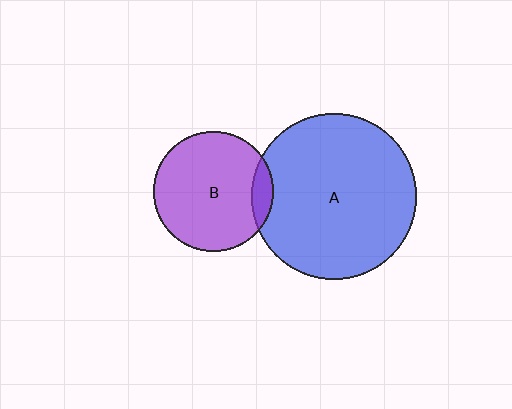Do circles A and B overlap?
Yes.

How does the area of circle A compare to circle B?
Approximately 1.9 times.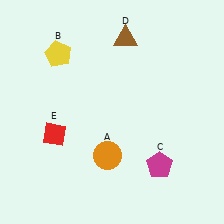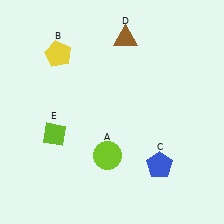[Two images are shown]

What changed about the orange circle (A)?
In Image 1, A is orange. In Image 2, it changed to lime.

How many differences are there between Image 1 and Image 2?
There are 3 differences between the two images.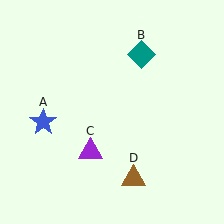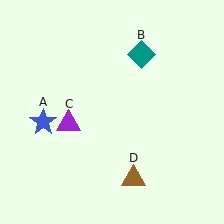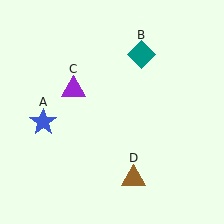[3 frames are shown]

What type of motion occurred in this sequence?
The purple triangle (object C) rotated clockwise around the center of the scene.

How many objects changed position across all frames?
1 object changed position: purple triangle (object C).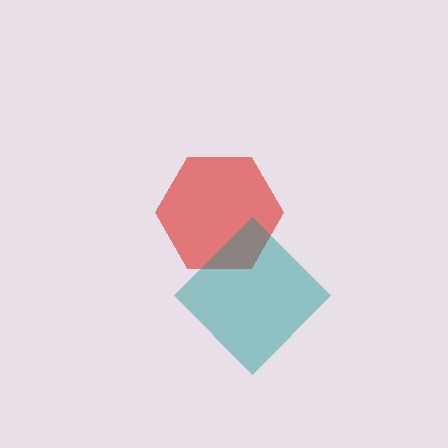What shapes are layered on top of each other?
The layered shapes are: a red hexagon, a teal diamond.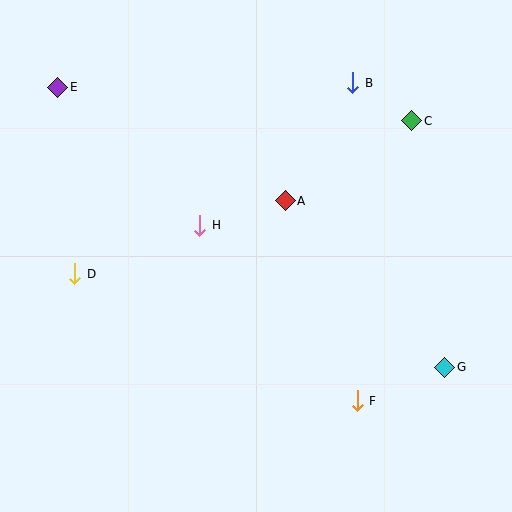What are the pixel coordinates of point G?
Point G is at (445, 367).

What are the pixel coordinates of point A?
Point A is at (285, 201).